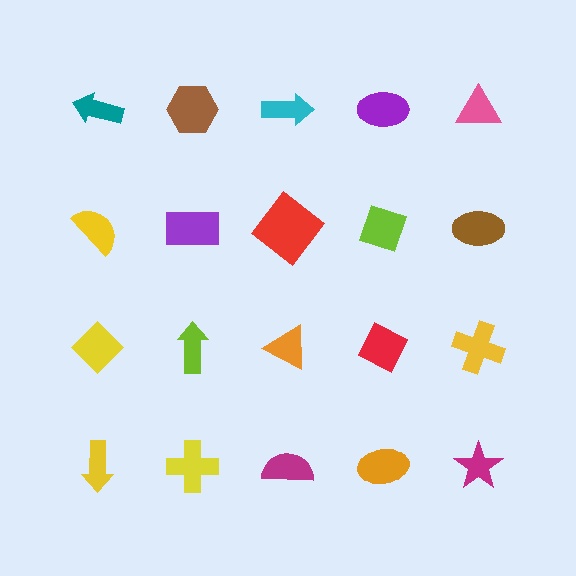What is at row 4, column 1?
A yellow arrow.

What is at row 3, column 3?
An orange triangle.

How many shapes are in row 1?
5 shapes.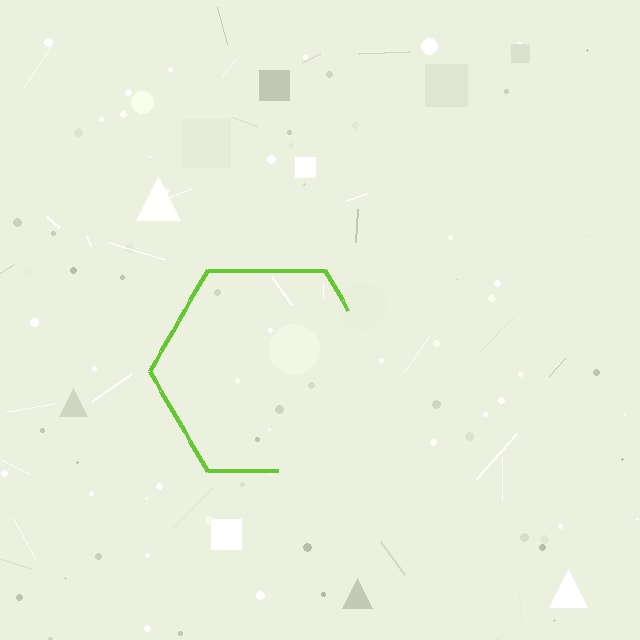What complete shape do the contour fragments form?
The contour fragments form a hexagon.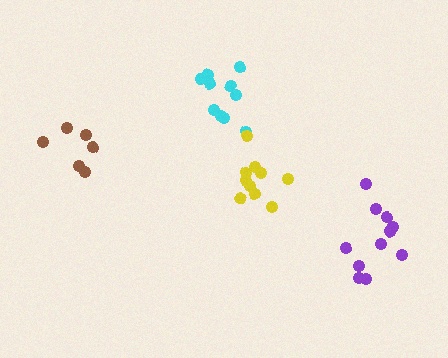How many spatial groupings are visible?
There are 4 spatial groupings.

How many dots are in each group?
Group 1: 6 dots, Group 2: 11 dots, Group 3: 10 dots, Group 4: 11 dots (38 total).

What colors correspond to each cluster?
The clusters are colored: brown, cyan, yellow, purple.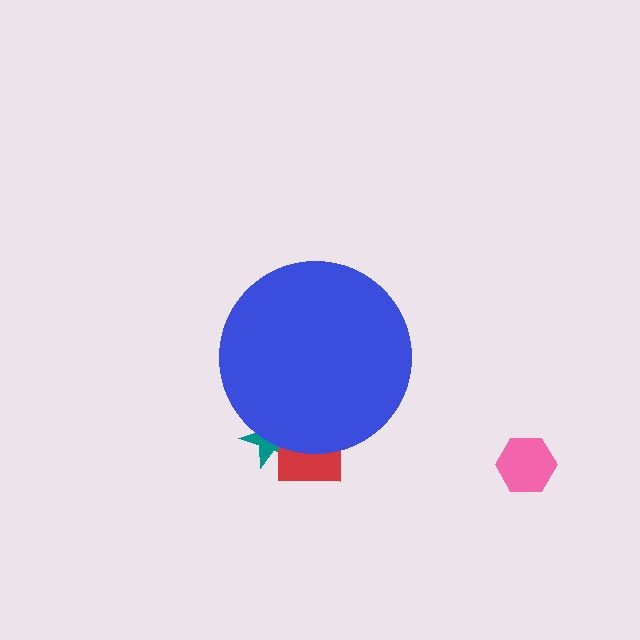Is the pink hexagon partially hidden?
No, the pink hexagon is fully visible.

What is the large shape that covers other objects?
A blue circle.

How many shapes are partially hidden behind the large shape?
2 shapes are partially hidden.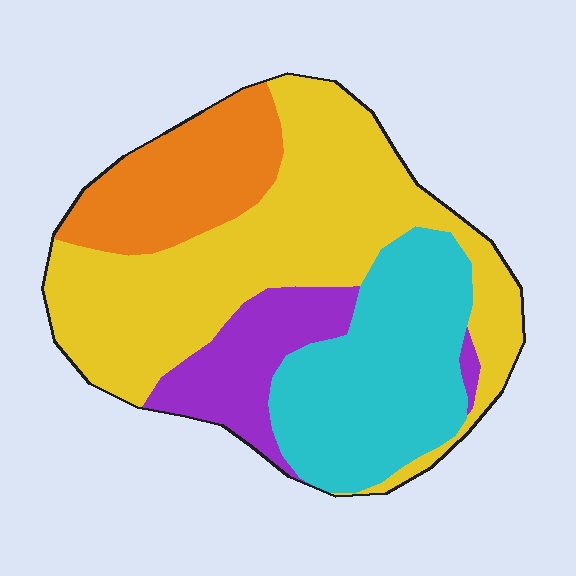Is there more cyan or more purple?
Cyan.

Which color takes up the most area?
Yellow, at roughly 45%.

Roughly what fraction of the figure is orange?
Orange takes up about one sixth (1/6) of the figure.